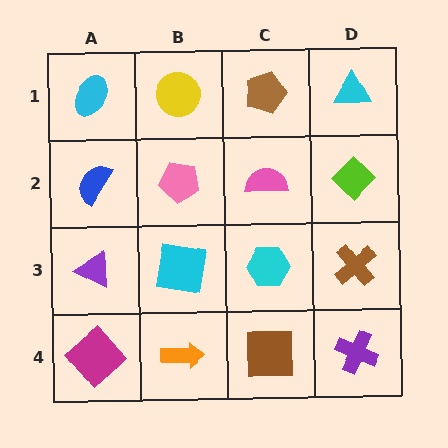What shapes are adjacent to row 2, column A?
A cyan ellipse (row 1, column A), a purple triangle (row 3, column A), a pink pentagon (row 2, column B).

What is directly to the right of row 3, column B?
A cyan hexagon.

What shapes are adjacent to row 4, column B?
A cyan square (row 3, column B), a magenta diamond (row 4, column A), a brown square (row 4, column C).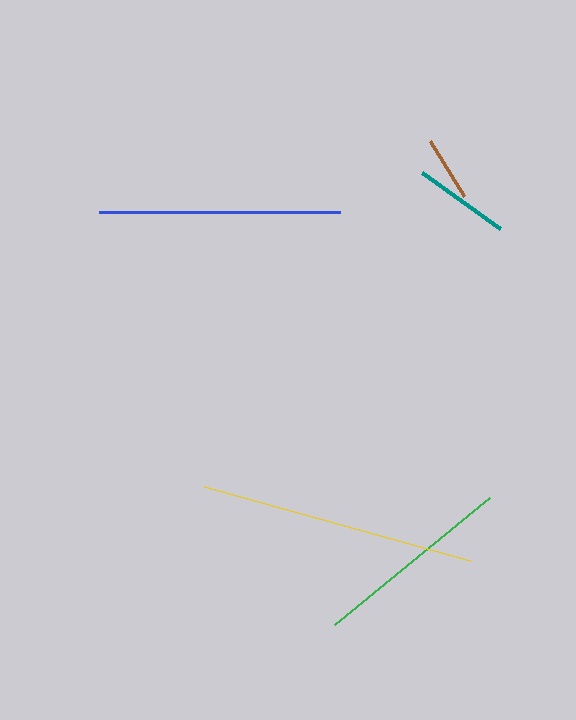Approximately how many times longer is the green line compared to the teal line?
The green line is approximately 2.1 times the length of the teal line.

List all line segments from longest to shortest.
From longest to shortest: yellow, blue, green, teal, brown.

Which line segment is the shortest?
The brown line is the shortest at approximately 65 pixels.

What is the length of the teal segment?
The teal segment is approximately 96 pixels long.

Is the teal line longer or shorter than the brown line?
The teal line is longer than the brown line.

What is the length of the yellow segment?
The yellow segment is approximately 276 pixels long.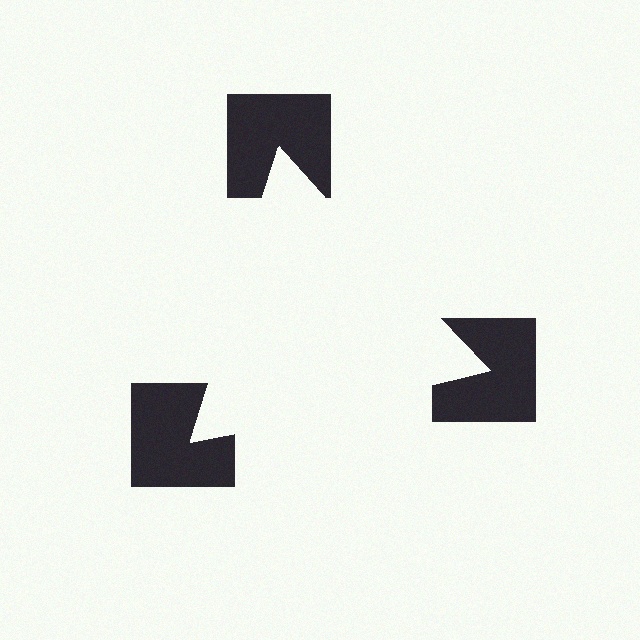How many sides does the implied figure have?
3 sides.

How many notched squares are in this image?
There are 3 — one at each vertex of the illusory triangle.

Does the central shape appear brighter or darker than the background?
It typically appears slightly brighter than the background, even though no actual brightness change is drawn.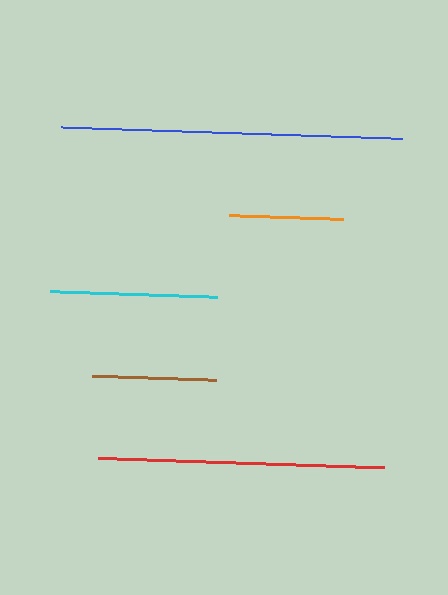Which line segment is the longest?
The blue line is the longest at approximately 342 pixels.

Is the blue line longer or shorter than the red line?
The blue line is longer than the red line.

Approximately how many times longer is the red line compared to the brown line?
The red line is approximately 2.3 times the length of the brown line.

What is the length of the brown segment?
The brown segment is approximately 124 pixels long.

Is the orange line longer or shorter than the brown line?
The brown line is longer than the orange line.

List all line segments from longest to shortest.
From longest to shortest: blue, red, cyan, brown, orange.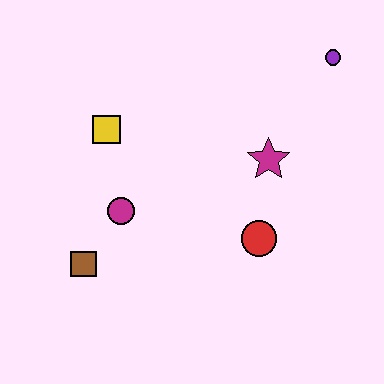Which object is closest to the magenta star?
The red circle is closest to the magenta star.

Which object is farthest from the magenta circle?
The purple circle is farthest from the magenta circle.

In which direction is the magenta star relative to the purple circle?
The magenta star is below the purple circle.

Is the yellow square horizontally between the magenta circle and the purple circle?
No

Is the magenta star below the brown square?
No